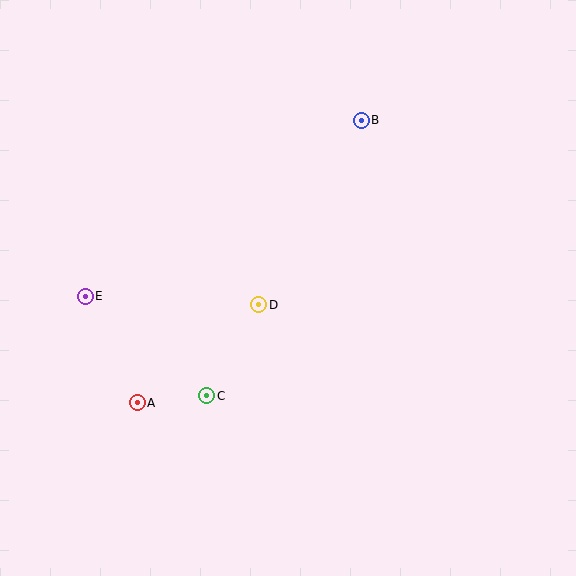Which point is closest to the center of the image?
Point D at (259, 305) is closest to the center.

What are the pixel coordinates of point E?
Point E is at (85, 296).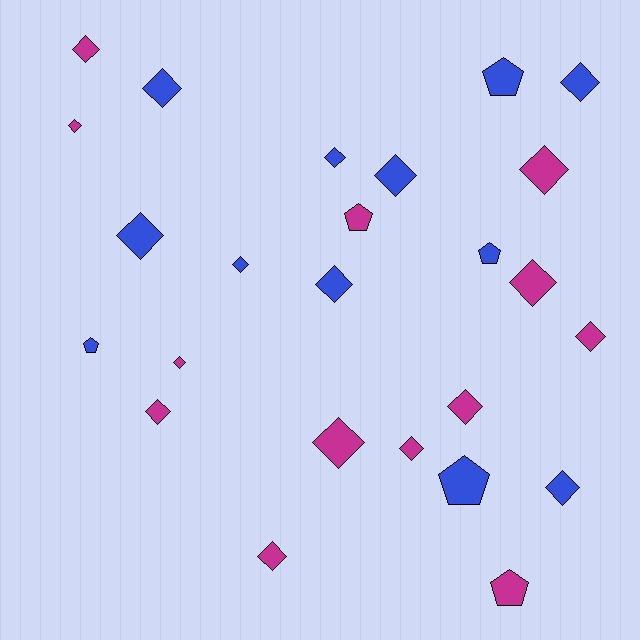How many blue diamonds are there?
There are 8 blue diamonds.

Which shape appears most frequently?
Diamond, with 19 objects.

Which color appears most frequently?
Magenta, with 13 objects.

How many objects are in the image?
There are 25 objects.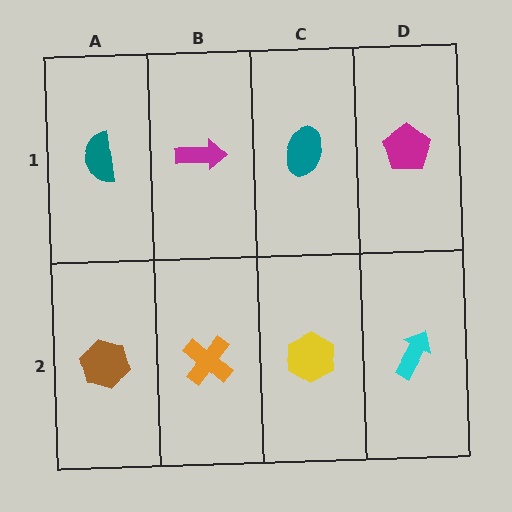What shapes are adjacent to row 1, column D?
A cyan arrow (row 2, column D), a teal ellipse (row 1, column C).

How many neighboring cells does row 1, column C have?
3.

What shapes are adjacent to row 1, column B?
An orange cross (row 2, column B), a teal semicircle (row 1, column A), a teal ellipse (row 1, column C).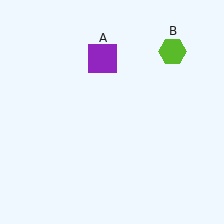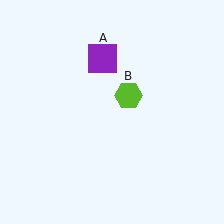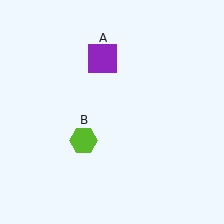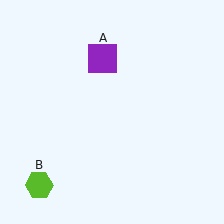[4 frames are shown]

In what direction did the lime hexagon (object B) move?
The lime hexagon (object B) moved down and to the left.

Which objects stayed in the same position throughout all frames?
Purple square (object A) remained stationary.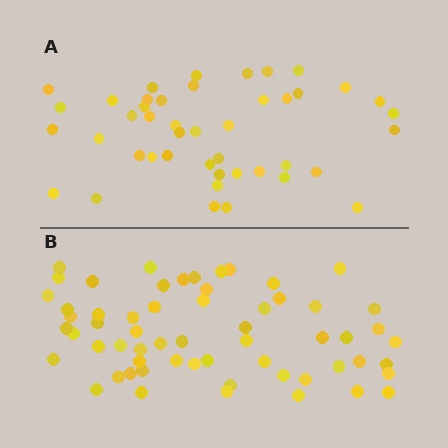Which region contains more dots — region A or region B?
Region B (the bottom region) has more dots.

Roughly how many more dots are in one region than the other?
Region B has approximately 15 more dots than region A.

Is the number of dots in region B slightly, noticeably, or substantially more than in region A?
Region B has noticeably more, but not dramatically so. The ratio is roughly 1.4 to 1.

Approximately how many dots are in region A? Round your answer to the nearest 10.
About 40 dots. (The exact count is 44, which rounds to 40.)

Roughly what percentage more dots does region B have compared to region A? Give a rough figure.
About 35% more.